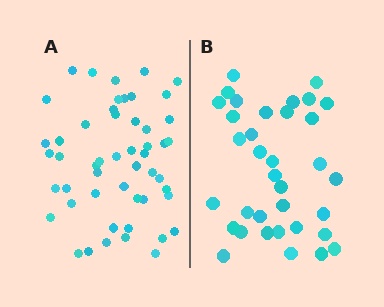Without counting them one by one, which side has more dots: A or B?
Region A (the left region) has more dots.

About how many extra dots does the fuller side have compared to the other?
Region A has approximately 15 more dots than region B.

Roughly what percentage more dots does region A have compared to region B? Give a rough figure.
About 45% more.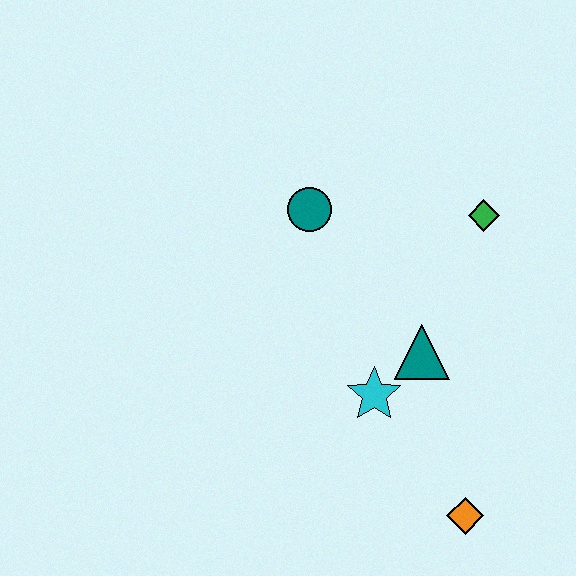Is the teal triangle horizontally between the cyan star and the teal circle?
No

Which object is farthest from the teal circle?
The orange diamond is farthest from the teal circle.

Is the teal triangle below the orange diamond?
No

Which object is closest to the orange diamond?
The cyan star is closest to the orange diamond.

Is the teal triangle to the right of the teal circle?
Yes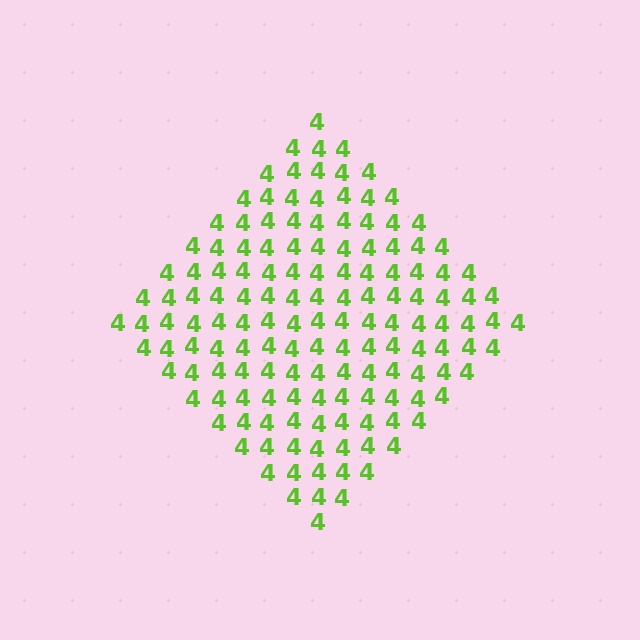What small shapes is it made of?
It is made of small digit 4's.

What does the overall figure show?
The overall figure shows a diamond.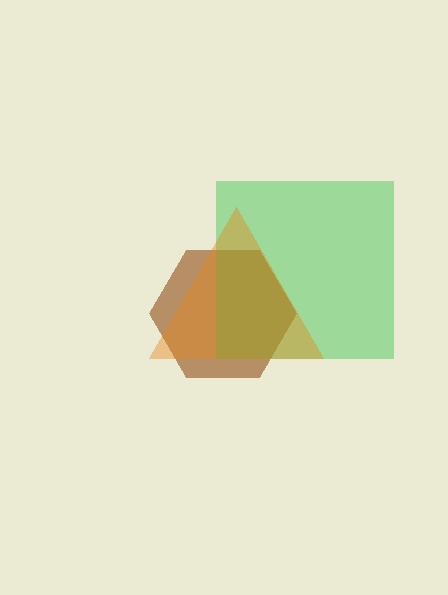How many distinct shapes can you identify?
There are 3 distinct shapes: a brown hexagon, a green square, an orange triangle.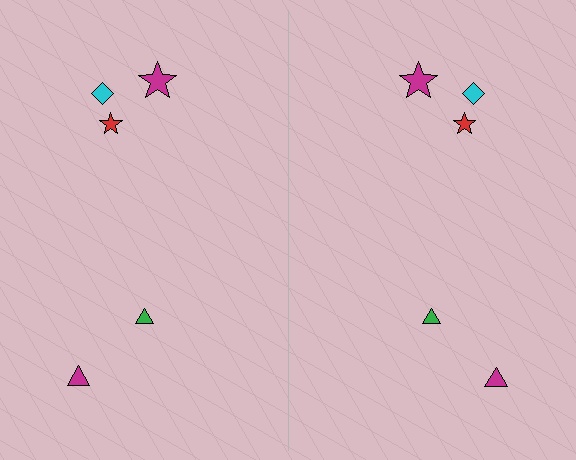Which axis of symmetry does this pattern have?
The pattern has a vertical axis of symmetry running through the center of the image.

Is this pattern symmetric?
Yes, this pattern has bilateral (reflection) symmetry.